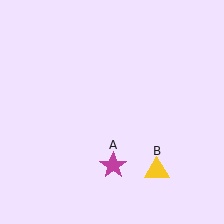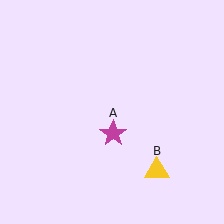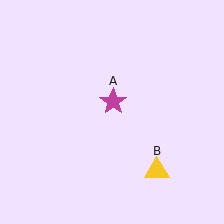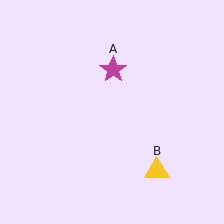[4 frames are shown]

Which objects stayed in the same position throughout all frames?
Yellow triangle (object B) remained stationary.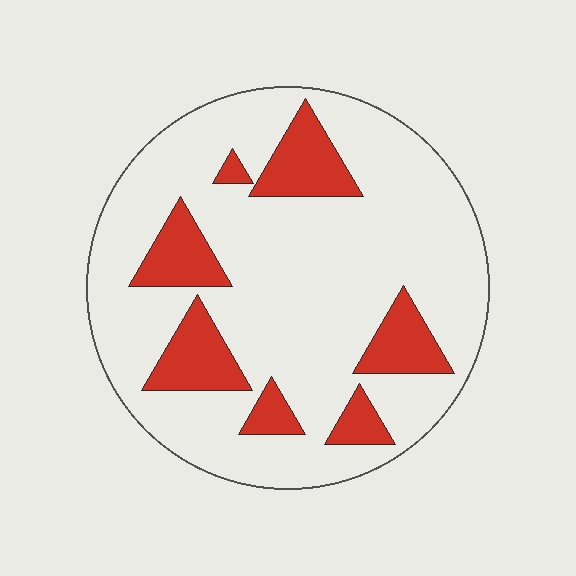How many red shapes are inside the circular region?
7.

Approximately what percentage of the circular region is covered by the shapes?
Approximately 20%.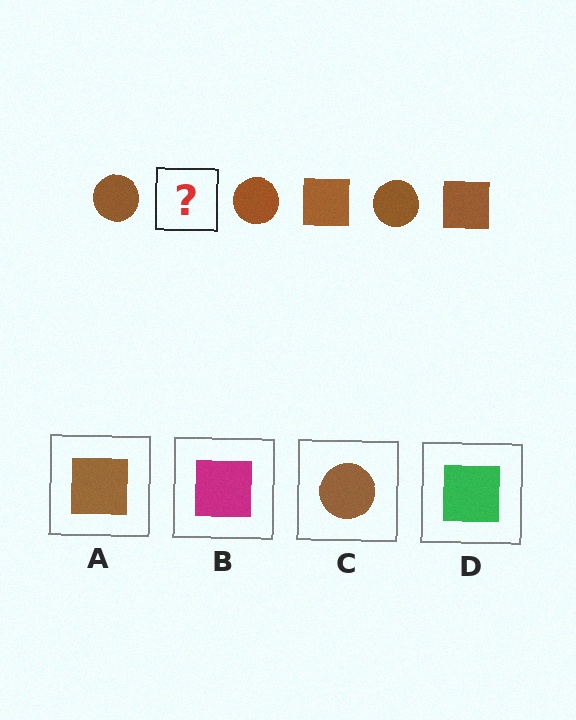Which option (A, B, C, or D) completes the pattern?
A.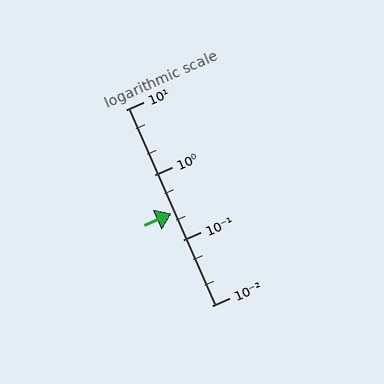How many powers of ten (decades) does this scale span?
The scale spans 3 decades, from 0.01 to 10.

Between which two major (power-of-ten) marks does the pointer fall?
The pointer is between 0.1 and 1.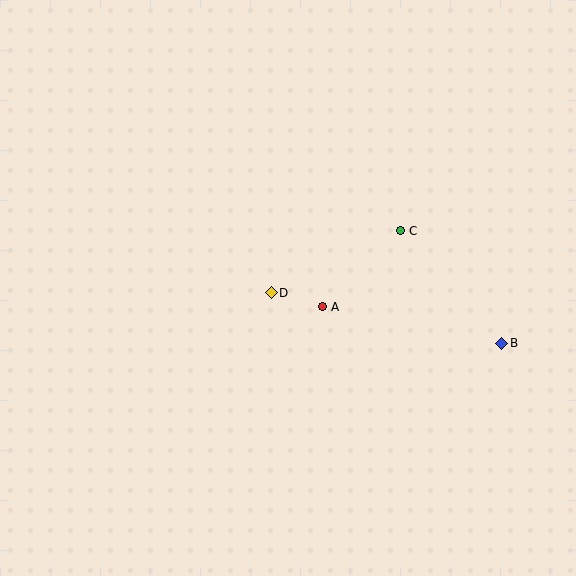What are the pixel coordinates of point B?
Point B is at (502, 343).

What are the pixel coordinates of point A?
Point A is at (323, 307).